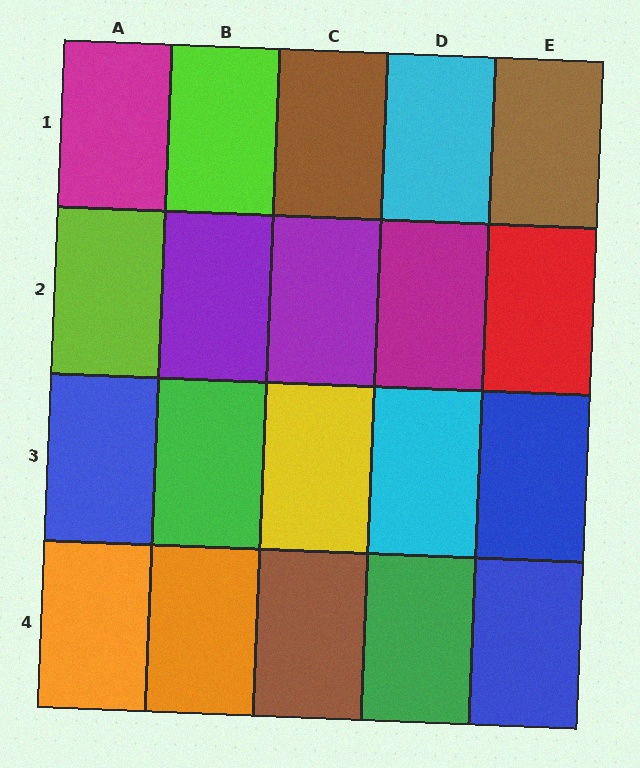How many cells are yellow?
1 cell is yellow.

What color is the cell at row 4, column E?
Blue.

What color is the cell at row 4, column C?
Brown.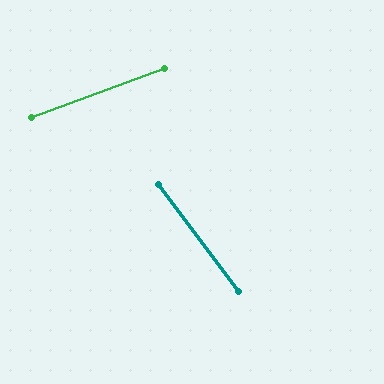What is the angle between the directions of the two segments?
Approximately 73 degrees.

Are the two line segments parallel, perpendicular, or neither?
Neither parallel nor perpendicular — they differ by about 73°.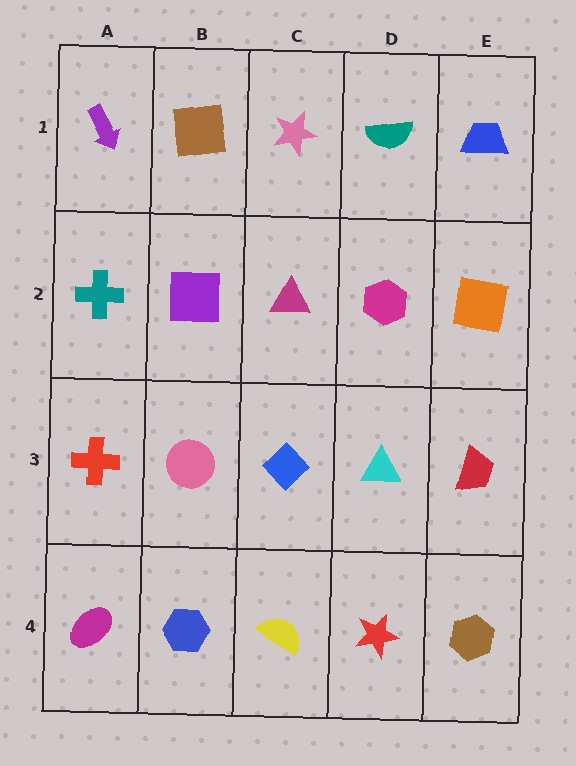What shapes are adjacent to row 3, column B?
A purple square (row 2, column B), a blue hexagon (row 4, column B), a red cross (row 3, column A), a blue diamond (row 3, column C).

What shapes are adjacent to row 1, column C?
A magenta triangle (row 2, column C), a brown square (row 1, column B), a teal semicircle (row 1, column D).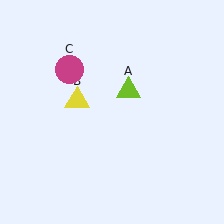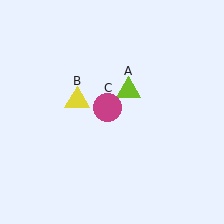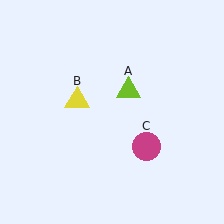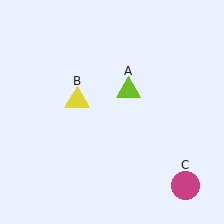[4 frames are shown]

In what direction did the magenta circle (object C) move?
The magenta circle (object C) moved down and to the right.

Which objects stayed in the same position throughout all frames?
Lime triangle (object A) and yellow triangle (object B) remained stationary.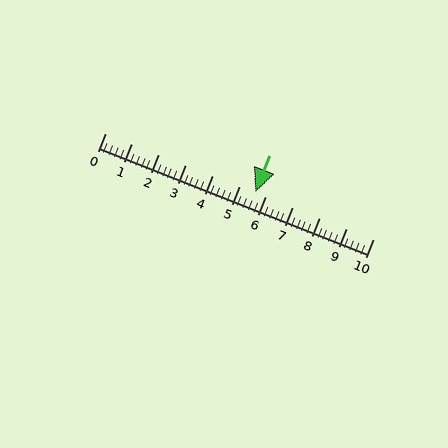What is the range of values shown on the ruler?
The ruler shows values from 0 to 10.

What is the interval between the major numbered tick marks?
The major tick marks are spaced 1 units apart.